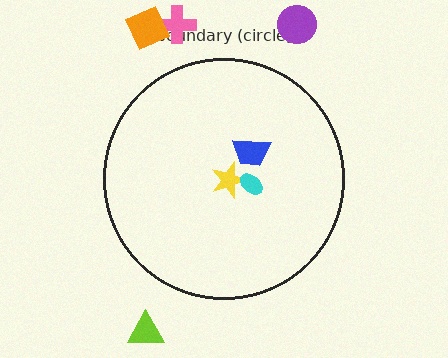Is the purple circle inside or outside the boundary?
Outside.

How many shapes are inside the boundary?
3 inside, 4 outside.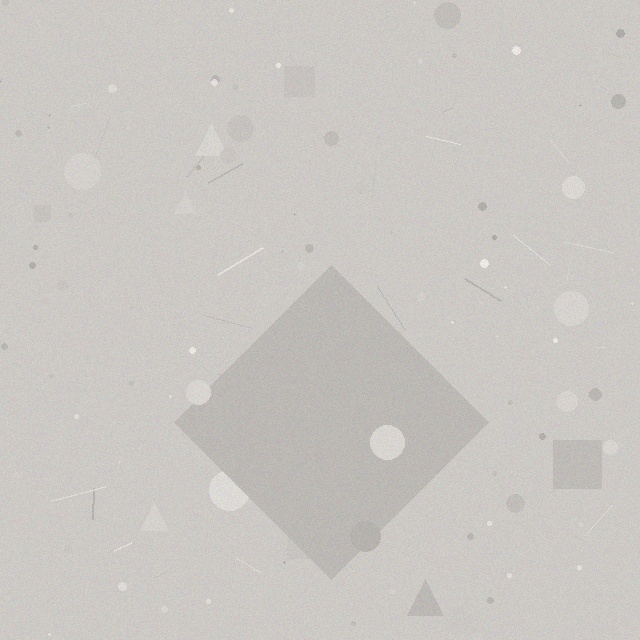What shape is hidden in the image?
A diamond is hidden in the image.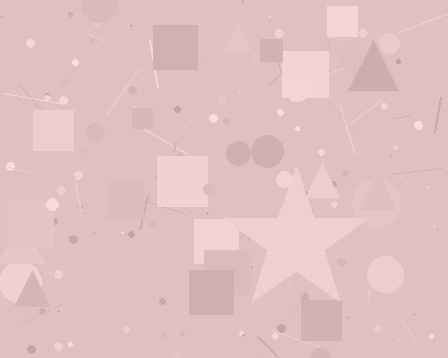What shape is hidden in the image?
A star is hidden in the image.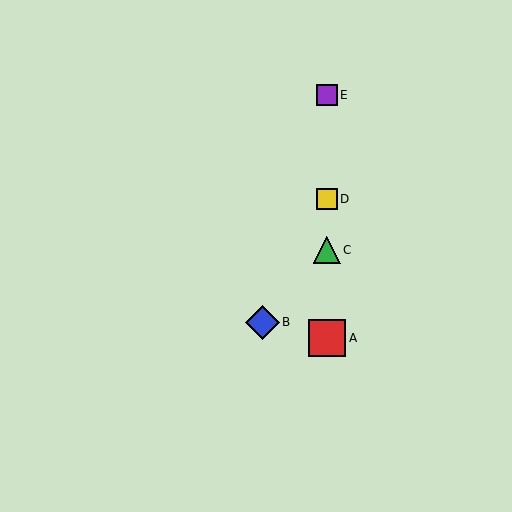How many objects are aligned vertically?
4 objects (A, C, D, E) are aligned vertically.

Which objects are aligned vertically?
Objects A, C, D, E are aligned vertically.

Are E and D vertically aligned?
Yes, both are at x≈327.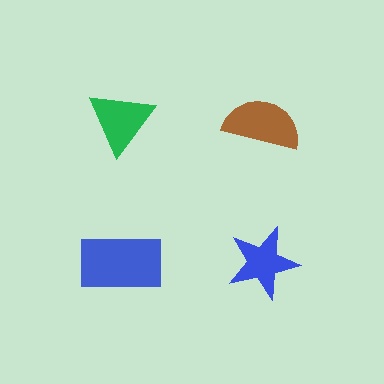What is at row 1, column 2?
A brown semicircle.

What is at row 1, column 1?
A green triangle.